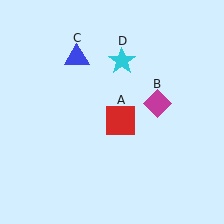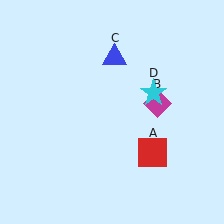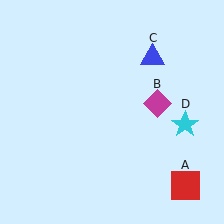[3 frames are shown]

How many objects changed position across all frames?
3 objects changed position: red square (object A), blue triangle (object C), cyan star (object D).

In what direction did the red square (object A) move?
The red square (object A) moved down and to the right.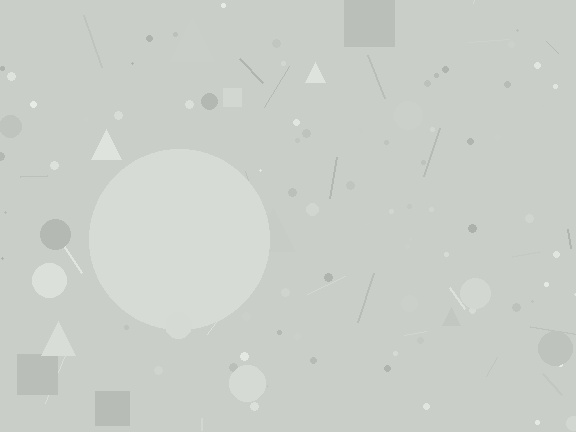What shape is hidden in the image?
A circle is hidden in the image.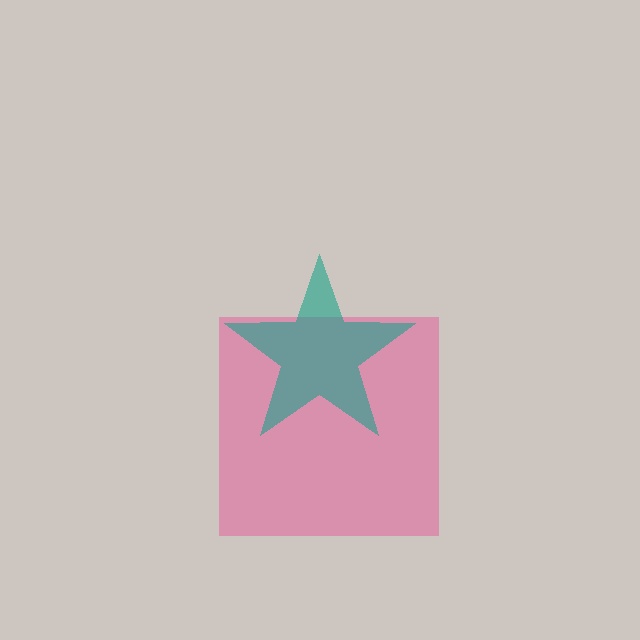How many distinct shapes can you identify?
There are 2 distinct shapes: a pink square, a teal star.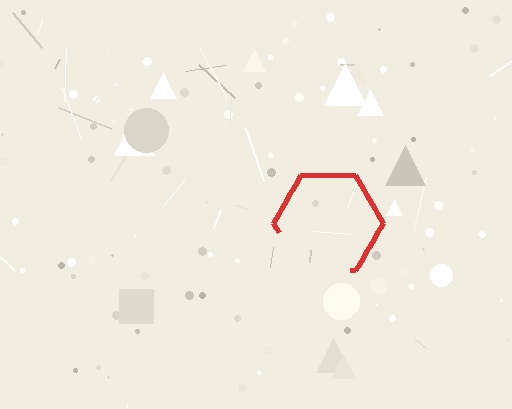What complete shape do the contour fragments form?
The contour fragments form a hexagon.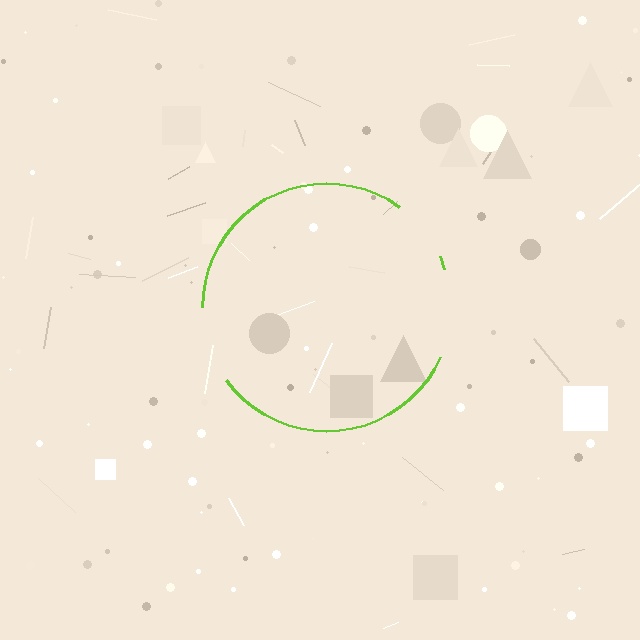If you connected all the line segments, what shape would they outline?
They would outline a circle.